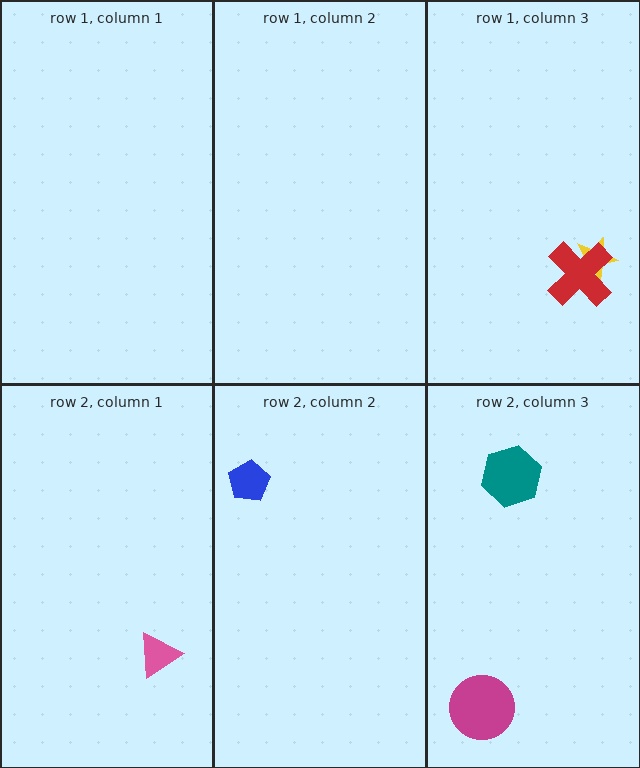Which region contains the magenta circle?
The row 2, column 3 region.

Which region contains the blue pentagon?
The row 2, column 2 region.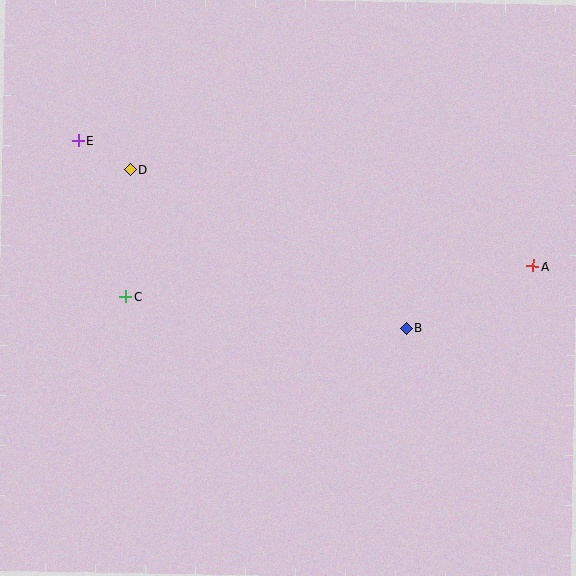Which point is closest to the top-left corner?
Point E is closest to the top-left corner.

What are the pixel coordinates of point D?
Point D is at (130, 170).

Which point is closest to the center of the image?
Point B at (406, 329) is closest to the center.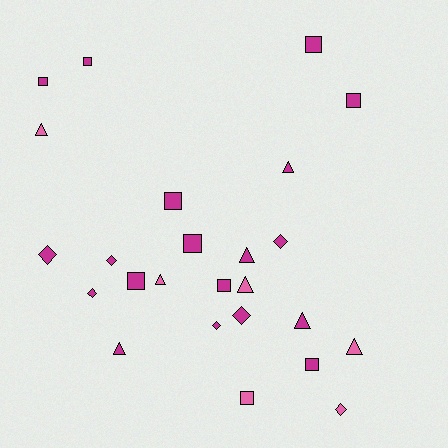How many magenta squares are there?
There are 9 magenta squares.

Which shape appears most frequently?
Square, with 10 objects.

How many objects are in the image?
There are 25 objects.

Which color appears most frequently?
Magenta, with 19 objects.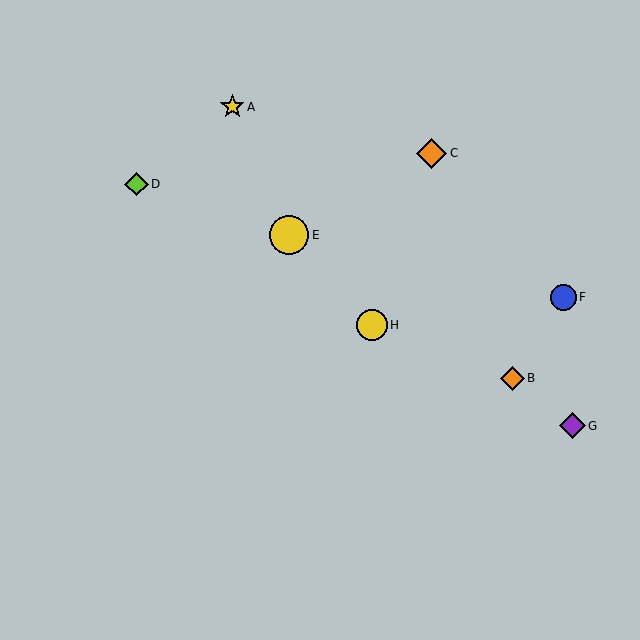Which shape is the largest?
The yellow circle (labeled E) is the largest.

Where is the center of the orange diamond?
The center of the orange diamond is at (512, 378).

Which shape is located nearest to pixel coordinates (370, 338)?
The yellow circle (labeled H) at (372, 325) is nearest to that location.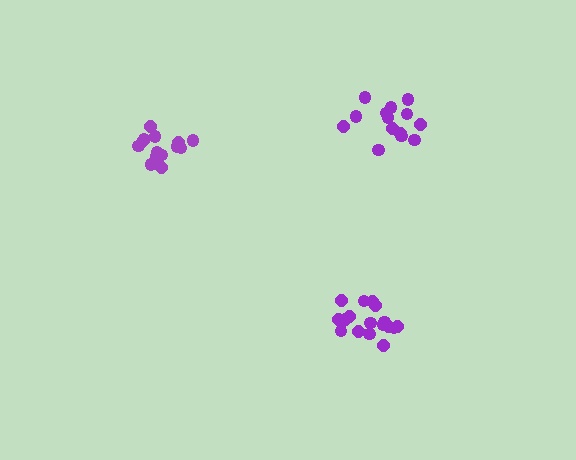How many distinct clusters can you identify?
There are 3 distinct clusters.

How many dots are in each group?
Group 1: 14 dots, Group 2: 18 dots, Group 3: 15 dots (47 total).